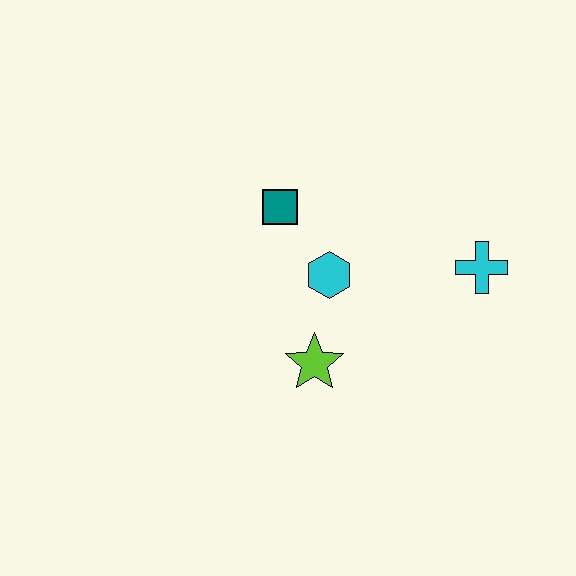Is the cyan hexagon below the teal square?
Yes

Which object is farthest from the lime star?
The cyan cross is farthest from the lime star.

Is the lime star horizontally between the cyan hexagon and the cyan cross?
No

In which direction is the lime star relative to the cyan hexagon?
The lime star is below the cyan hexagon.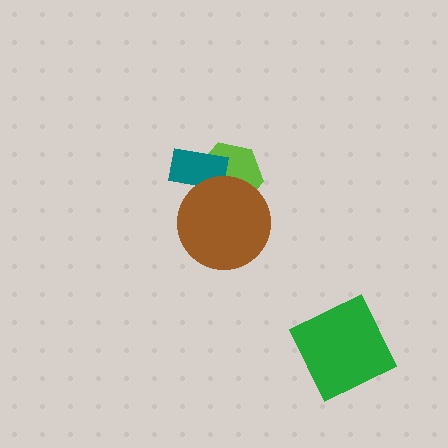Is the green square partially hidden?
No, no other shape covers it.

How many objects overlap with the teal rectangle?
2 objects overlap with the teal rectangle.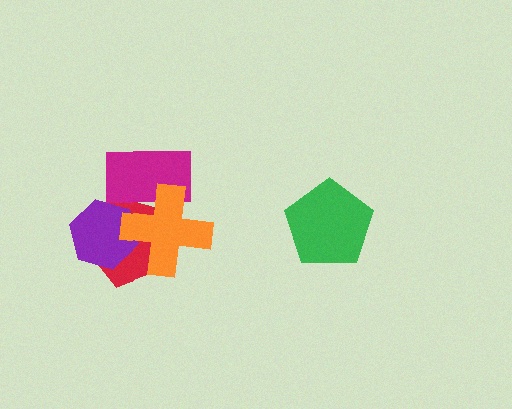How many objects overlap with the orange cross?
3 objects overlap with the orange cross.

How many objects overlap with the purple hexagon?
2 objects overlap with the purple hexagon.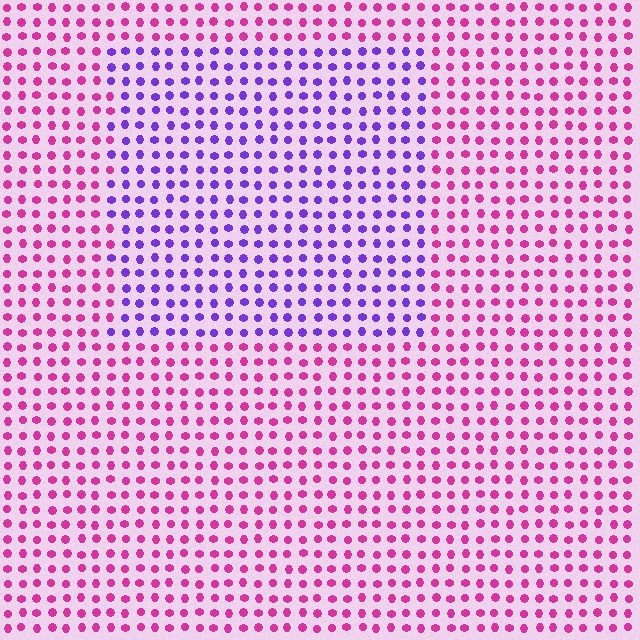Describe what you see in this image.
The image is filled with small magenta elements in a uniform arrangement. A rectangle-shaped region is visible where the elements are tinted to a slightly different hue, forming a subtle color boundary.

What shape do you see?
I see a rectangle.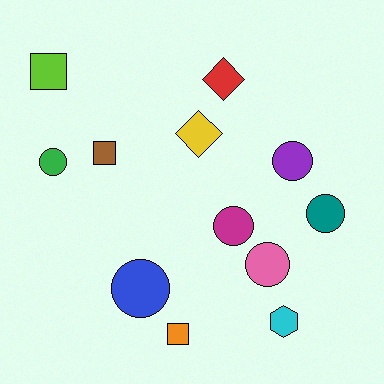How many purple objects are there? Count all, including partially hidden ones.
There is 1 purple object.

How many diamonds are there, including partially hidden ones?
There are 2 diamonds.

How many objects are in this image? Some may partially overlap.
There are 12 objects.